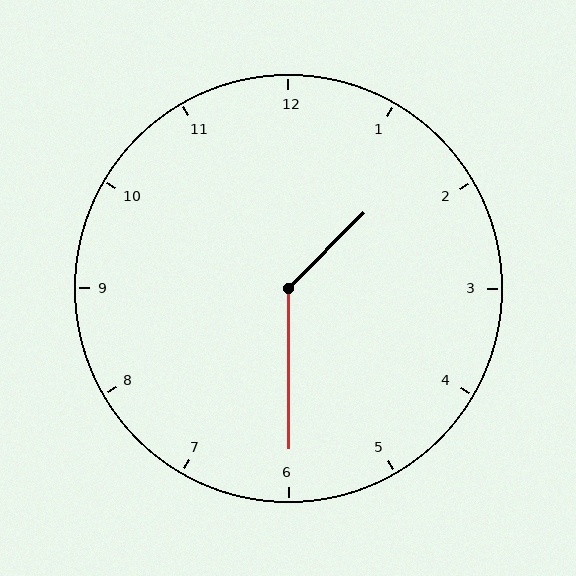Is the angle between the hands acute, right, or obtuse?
It is obtuse.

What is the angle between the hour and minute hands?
Approximately 135 degrees.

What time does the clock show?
1:30.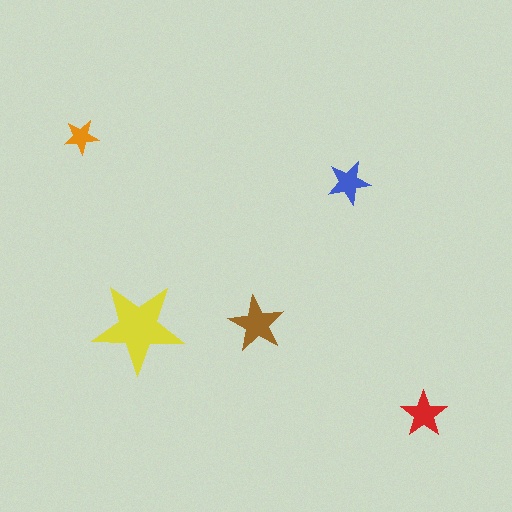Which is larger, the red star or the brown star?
The brown one.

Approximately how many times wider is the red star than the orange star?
About 1.5 times wider.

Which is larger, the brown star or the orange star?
The brown one.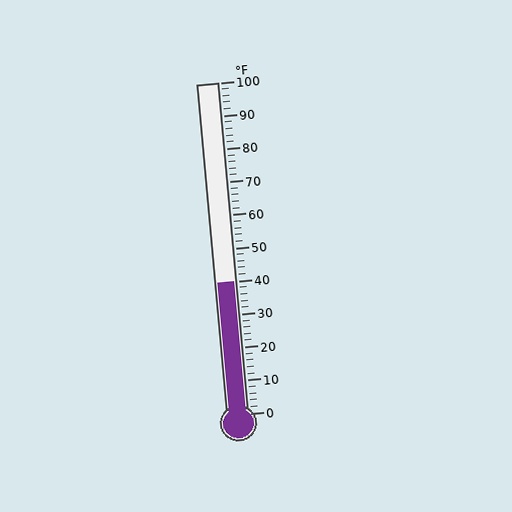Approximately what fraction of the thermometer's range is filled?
The thermometer is filled to approximately 40% of its range.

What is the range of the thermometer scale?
The thermometer scale ranges from 0°F to 100°F.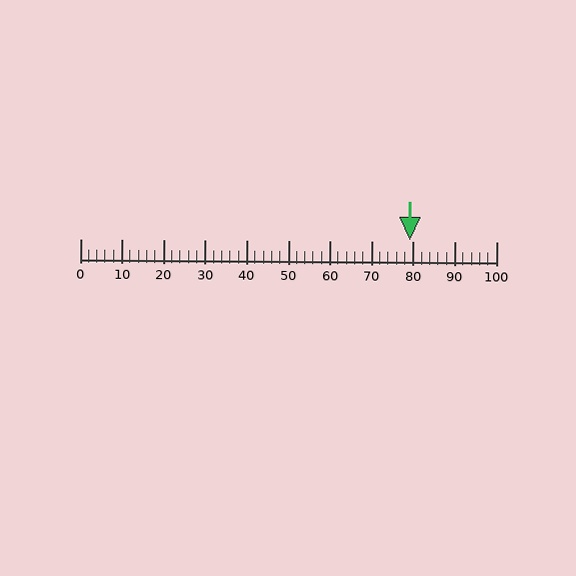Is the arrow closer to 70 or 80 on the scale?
The arrow is closer to 80.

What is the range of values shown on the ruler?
The ruler shows values from 0 to 100.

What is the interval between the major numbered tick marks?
The major tick marks are spaced 10 units apart.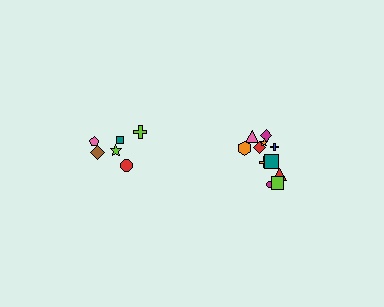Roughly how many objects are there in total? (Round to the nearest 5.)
Roughly 20 objects in total.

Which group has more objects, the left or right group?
The right group.